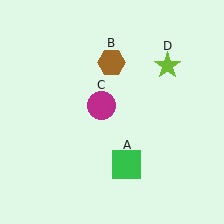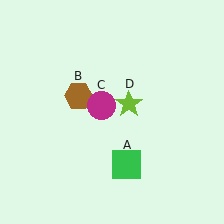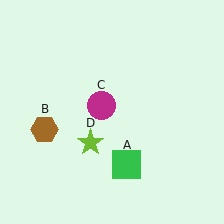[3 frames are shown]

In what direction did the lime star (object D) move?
The lime star (object D) moved down and to the left.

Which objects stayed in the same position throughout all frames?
Green square (object A) and magenta circle (object C) remained stationary.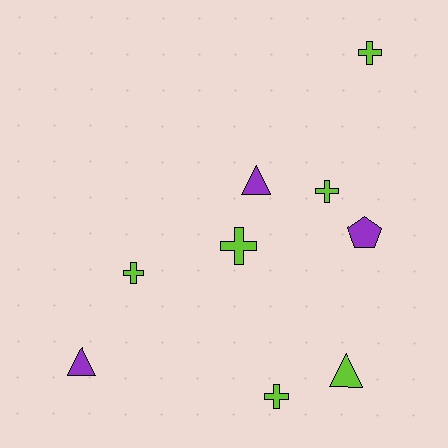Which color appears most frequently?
Lime, with 6 objects.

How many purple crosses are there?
There are no purple crosses.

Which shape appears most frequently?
Cross, with 5 objects.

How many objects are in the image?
There are 9 objects.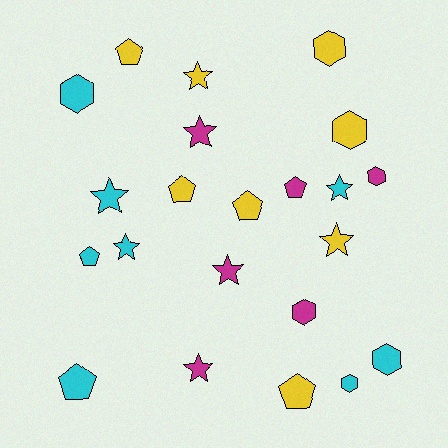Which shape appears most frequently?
Star, with 8 objects.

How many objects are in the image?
There are 22 objects.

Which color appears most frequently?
Cyan, with 8 objects.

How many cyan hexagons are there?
There are 3 cyan hexagons.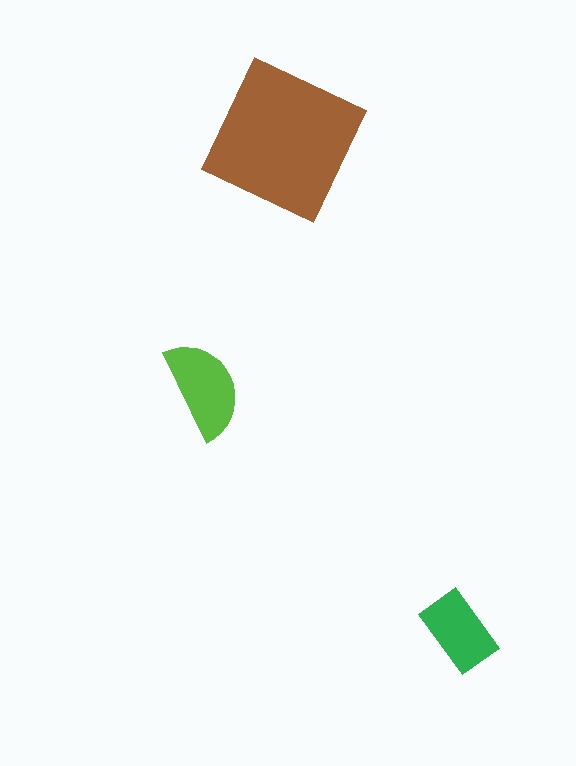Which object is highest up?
The brown square is topmost.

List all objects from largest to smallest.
The brown square, the lime semicircle, the green rectangle.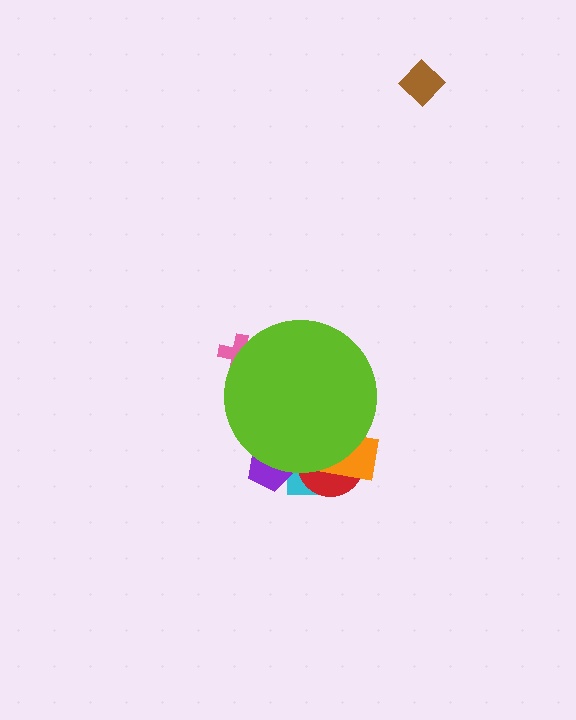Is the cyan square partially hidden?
Yes, the cyan square is partially hidden behind the lime circle.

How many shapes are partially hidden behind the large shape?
5 shapes are partially hidden.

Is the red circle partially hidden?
Yes, the red circle is partially hidden behind the lime circle.